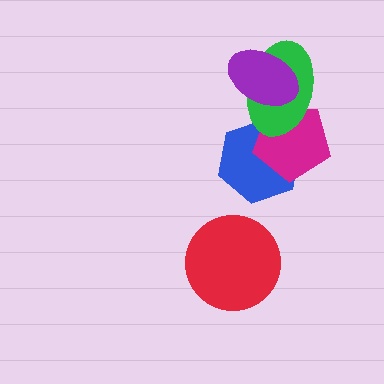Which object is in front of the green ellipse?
The purple ellipse is in front of the green ellipse.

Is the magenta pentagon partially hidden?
Yes, it is partially covered by another shape.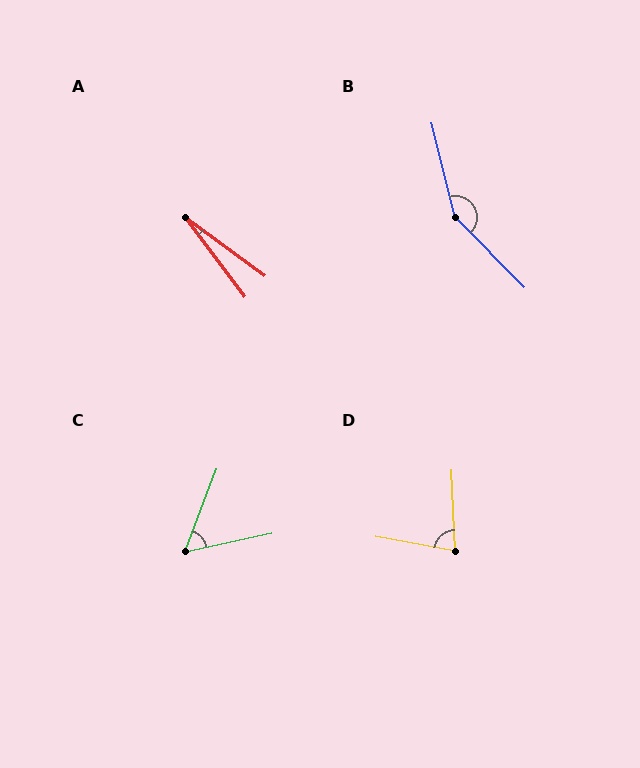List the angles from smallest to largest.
A (17°), C (57°), D (77°), B (149°).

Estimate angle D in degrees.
Approximately 77 degrees.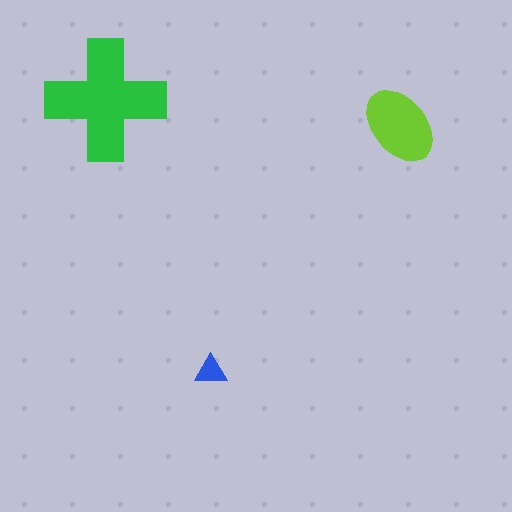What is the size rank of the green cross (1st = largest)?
1st.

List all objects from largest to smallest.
The green cross, the lime ellipse, the blue triangle.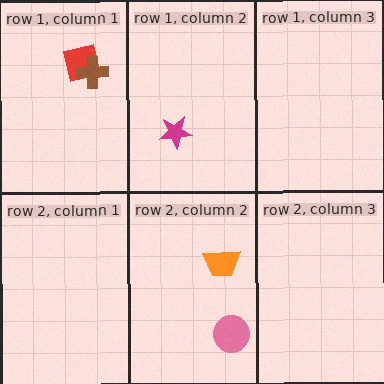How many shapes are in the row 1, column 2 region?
1.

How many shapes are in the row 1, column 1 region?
2.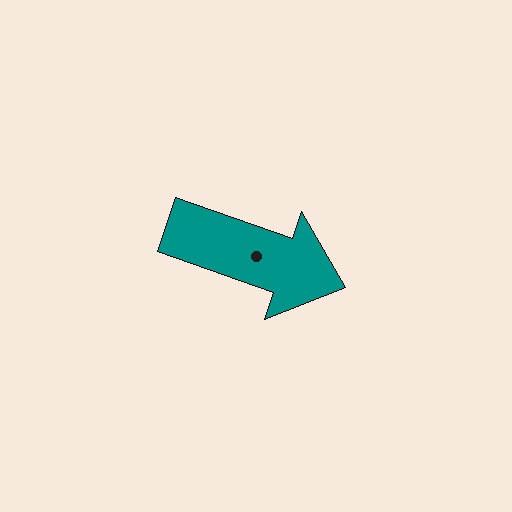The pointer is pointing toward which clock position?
Roughly 4 o'clock.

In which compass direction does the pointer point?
East.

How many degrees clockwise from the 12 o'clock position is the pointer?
Approximately 109 degrees.